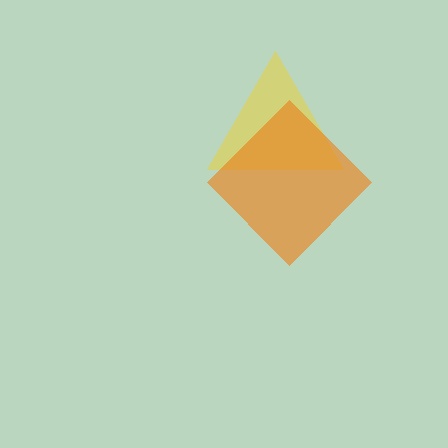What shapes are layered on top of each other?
The layered shapes are: a yellow triangle, an orange diamond.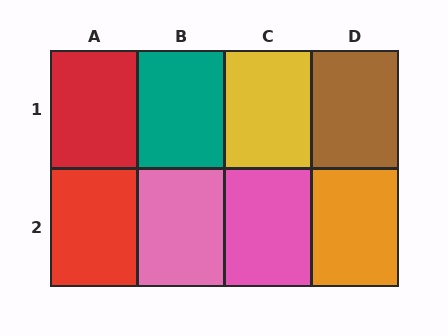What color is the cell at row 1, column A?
Red.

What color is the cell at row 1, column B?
Teal.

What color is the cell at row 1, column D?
Brown.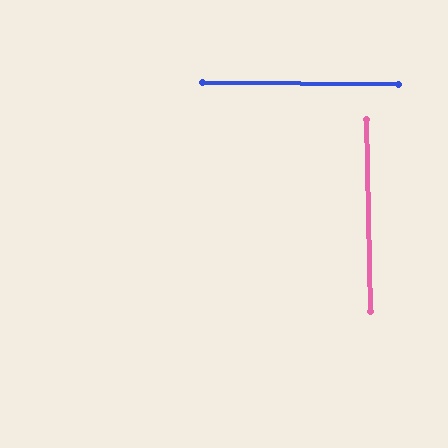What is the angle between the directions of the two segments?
Approximately 88 degrees.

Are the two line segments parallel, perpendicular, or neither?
Perpendicular — they meet at approximately 88°.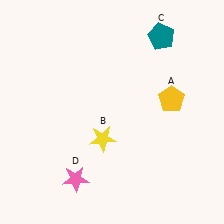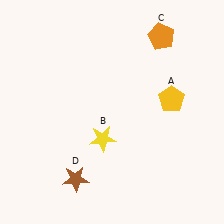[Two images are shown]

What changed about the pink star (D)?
In Image 1, D is pink. In Image 2, it changed to brown.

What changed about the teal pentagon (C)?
In Image 1, C is teal. In Image 2, it changed to orange.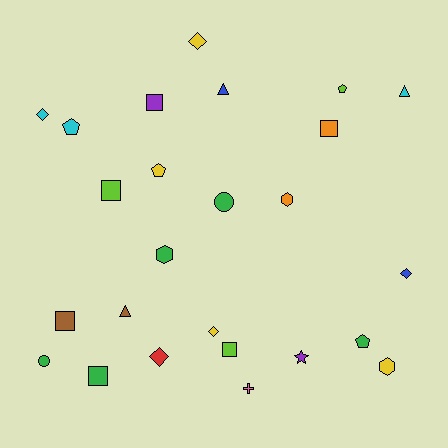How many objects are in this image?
There are 25 objects.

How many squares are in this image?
There are 6 squares.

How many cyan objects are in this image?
There are 3 cyan objects.